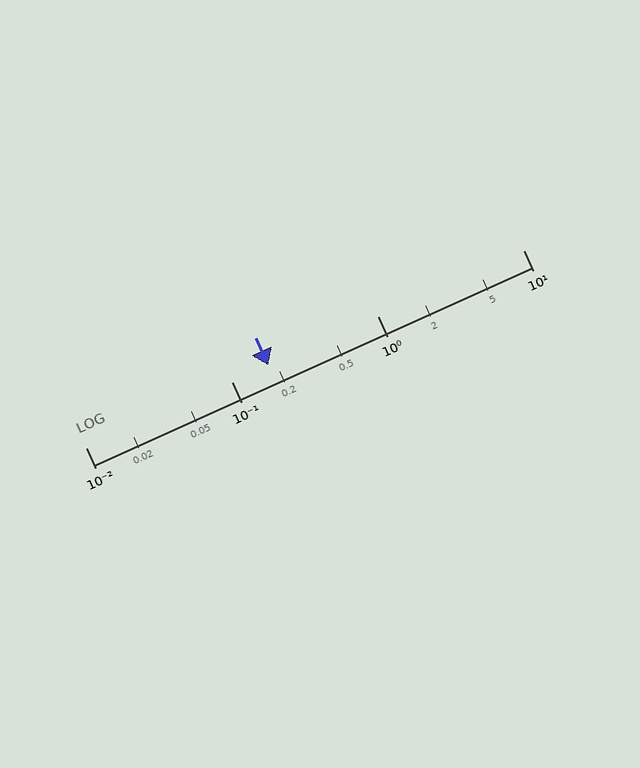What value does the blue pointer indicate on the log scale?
The pointer indicates approximately 0.18.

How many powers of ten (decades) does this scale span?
The scale spans 3 decades, from 0.01 to 10.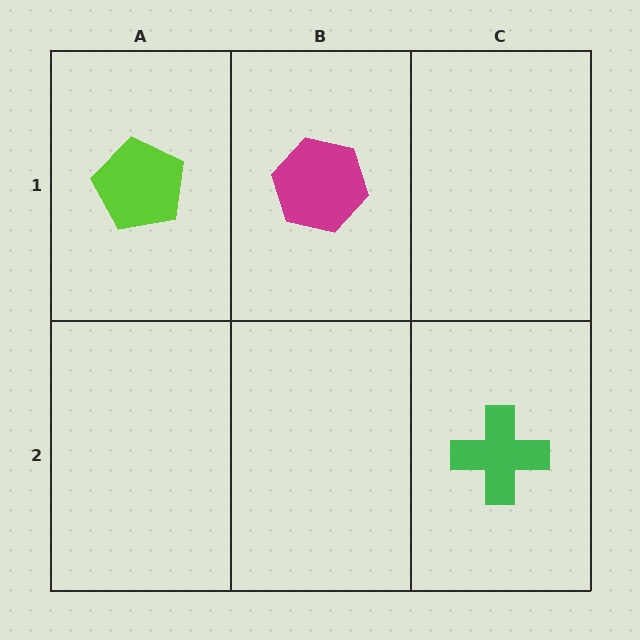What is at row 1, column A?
A lime pentagon.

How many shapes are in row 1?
2 shapes.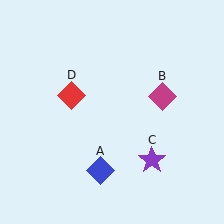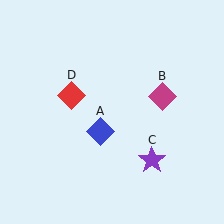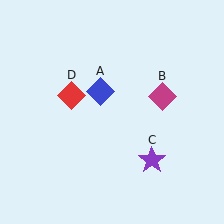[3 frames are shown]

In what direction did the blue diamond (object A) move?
The blue diamond (object A) moved up.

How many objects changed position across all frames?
1 object changed position: blue diamond (object A).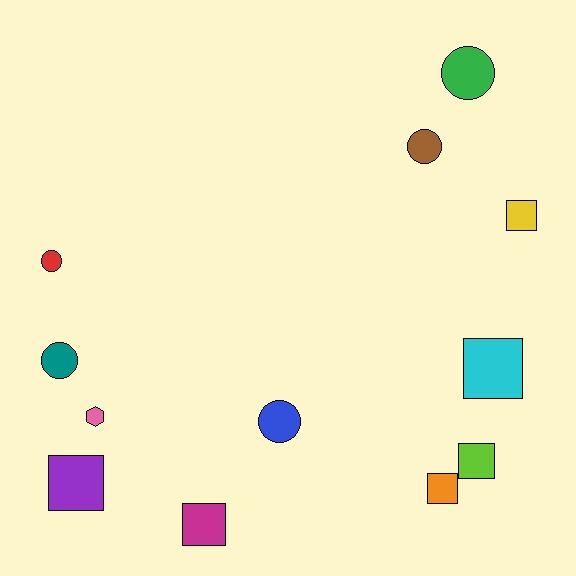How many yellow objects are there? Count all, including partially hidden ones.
There is 1 yellow object.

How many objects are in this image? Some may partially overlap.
There are 12 objects.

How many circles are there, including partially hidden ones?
There are 5 circles.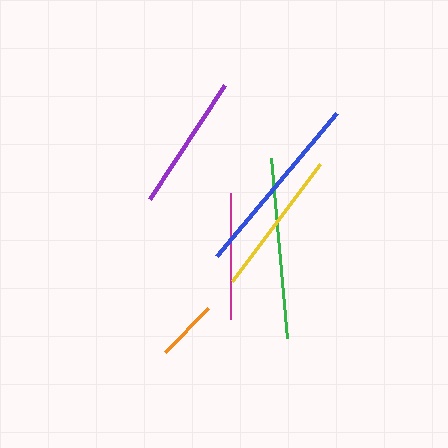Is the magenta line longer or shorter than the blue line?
The blue line is longer than the magenta line.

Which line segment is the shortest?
The orange line is the shortest at approximately 61 pixels.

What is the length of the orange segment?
The orange segment is approximately 61 pixels long.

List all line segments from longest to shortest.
From longest to shortest: blue, green, yellow, purple, magenta, orange.